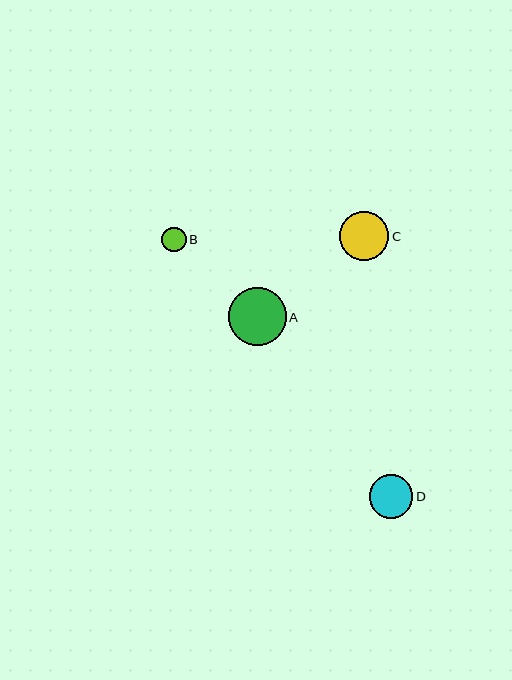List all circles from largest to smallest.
From largest to smallest: A, C, D, B.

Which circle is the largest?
Circle A is the largest with a size of approximately 58 pixels.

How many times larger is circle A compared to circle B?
Circle A is approximately 2.4 times the size of circle B.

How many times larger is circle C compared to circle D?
Circle C is approximately 1.1 times the size of circle D.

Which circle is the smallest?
Circle B is the smallest with a size of approximately 24 pixels.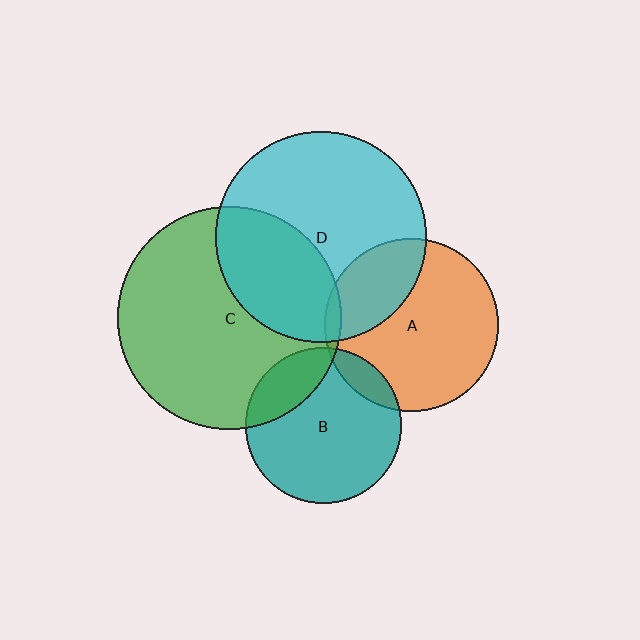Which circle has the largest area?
Circle C (green).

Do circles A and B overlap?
Yes.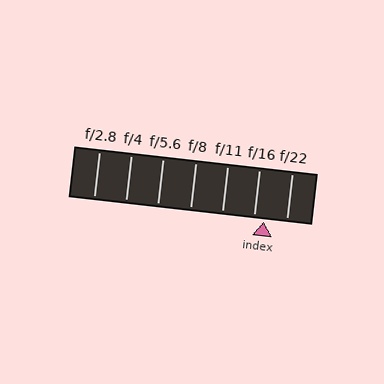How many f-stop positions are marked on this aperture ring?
There are 7 f-stop positions marked.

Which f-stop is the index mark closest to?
The index mark is closest to f/16.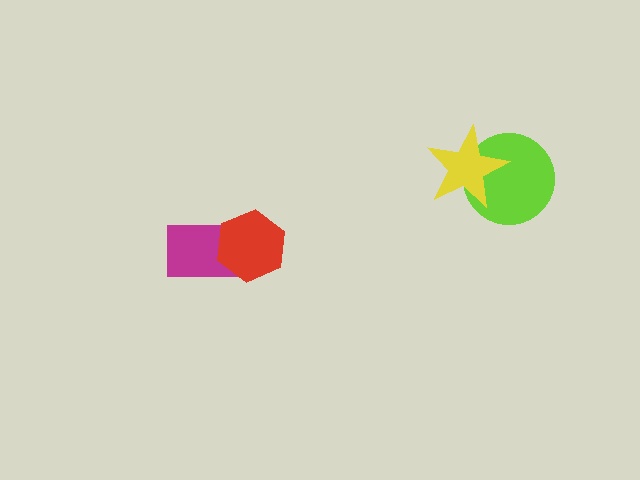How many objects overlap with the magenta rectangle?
1 object overlaps with the magenta rectangle.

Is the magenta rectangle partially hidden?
Yes, it is partially covered by another shape.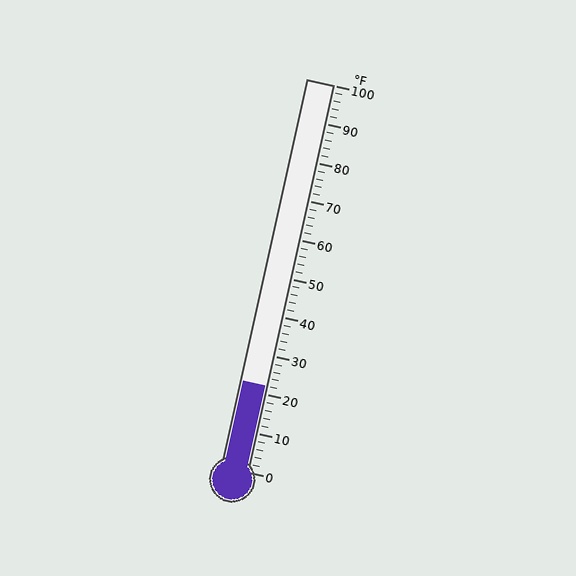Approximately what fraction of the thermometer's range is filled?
The thermometer is filled to approximately 20% of its range.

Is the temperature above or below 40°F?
The temperature is below 40°F.